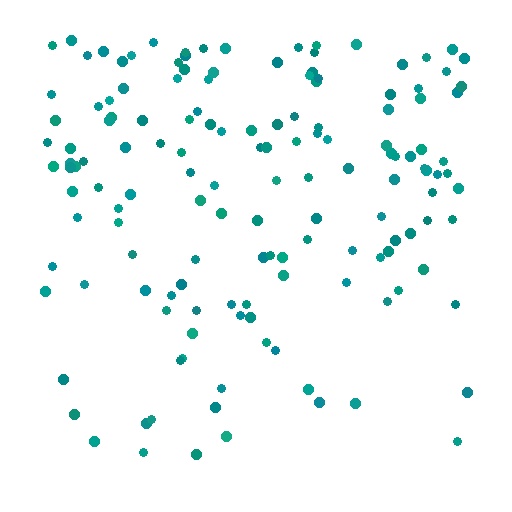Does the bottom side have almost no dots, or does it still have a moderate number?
Still a moderate number, just noticeably fewer than the top.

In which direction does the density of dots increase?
From bottom to top, with the top side densest.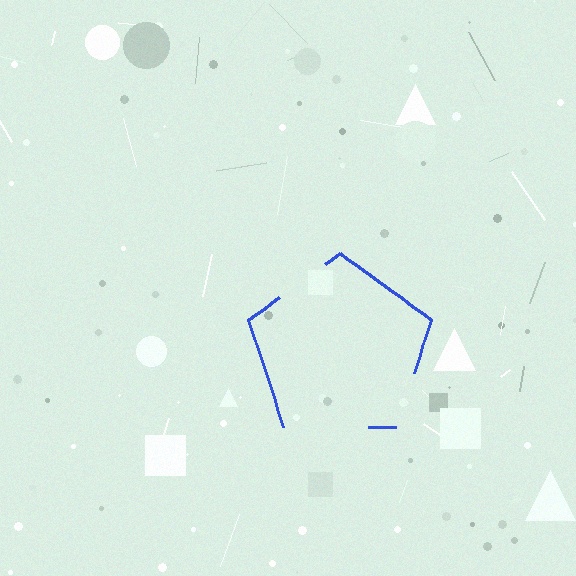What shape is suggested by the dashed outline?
The dashed outline suggests a pentagon.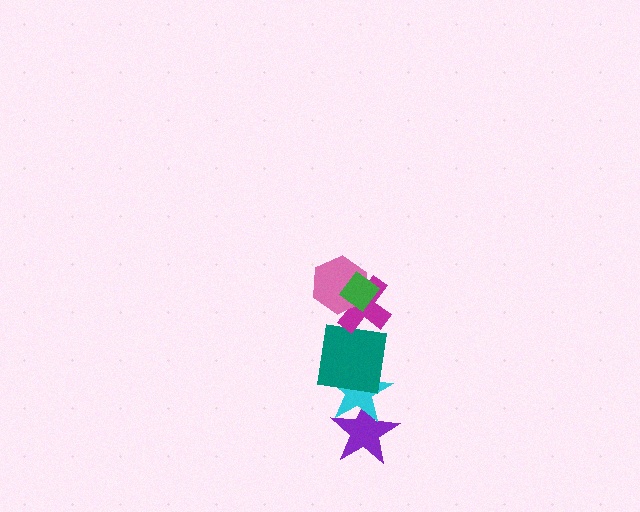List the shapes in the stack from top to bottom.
From top to bottom: the green diamond, the pink hexagon, the magenta cross, the teal square, the cyan star, the purple star.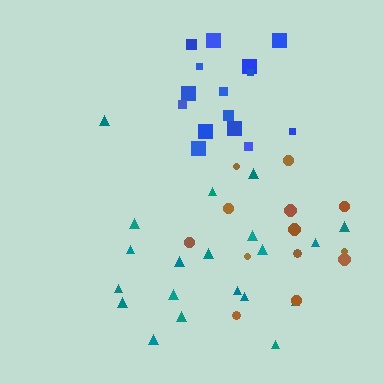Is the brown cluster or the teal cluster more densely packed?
Teal.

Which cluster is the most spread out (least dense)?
Brown.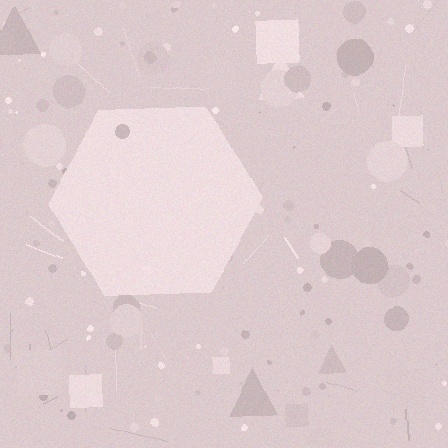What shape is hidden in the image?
A hexagon is hidden in the image.